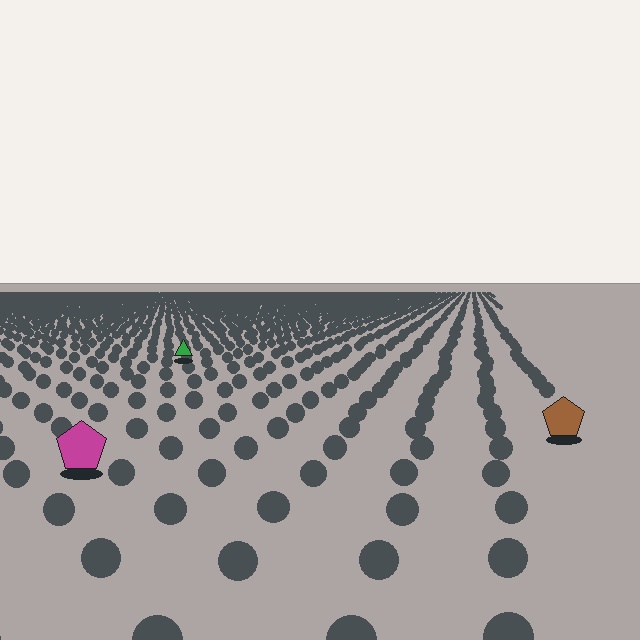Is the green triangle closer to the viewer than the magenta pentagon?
No. The magenta pentagon is closer — you can tell from the texture gradient: the ground texture is coarser near it.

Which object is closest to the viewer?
The magenta pentagon is closest. The texture marks near it are larger and more spread out.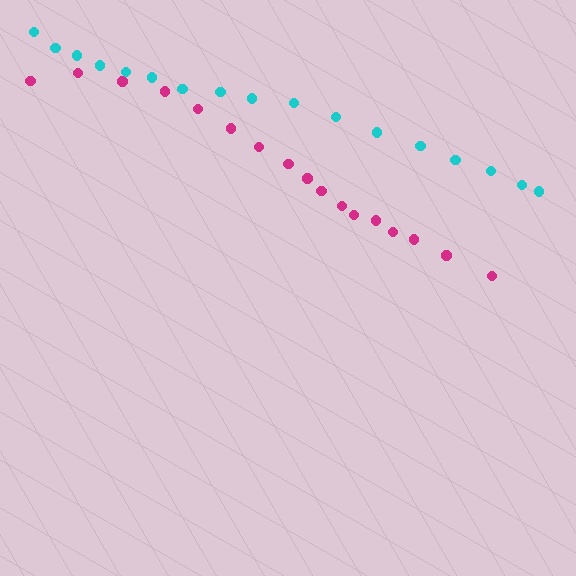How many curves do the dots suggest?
There are 2 distinct paths.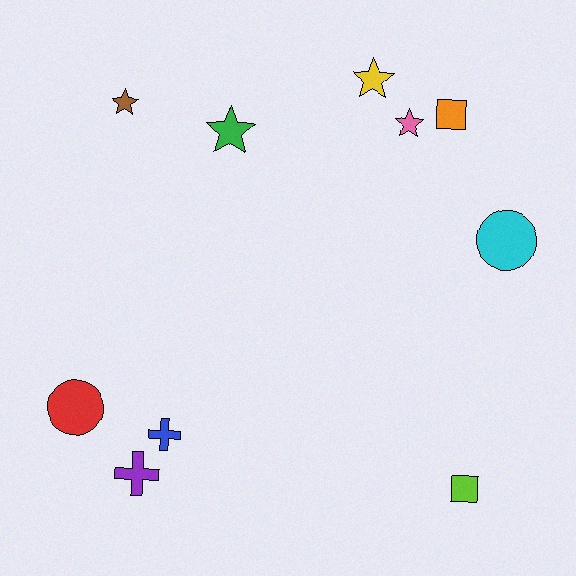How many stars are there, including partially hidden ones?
There are 4 stars.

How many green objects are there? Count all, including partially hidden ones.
There is 1 green object.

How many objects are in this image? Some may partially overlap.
There are 10 objects.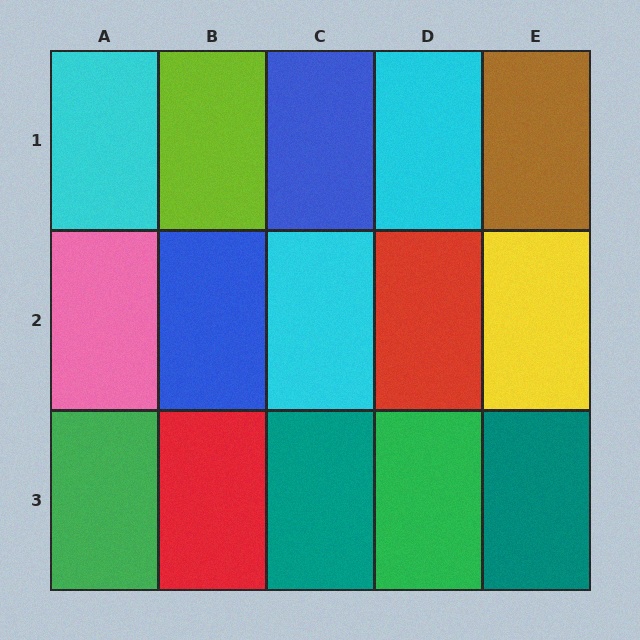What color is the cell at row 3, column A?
Green.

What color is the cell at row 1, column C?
Blue.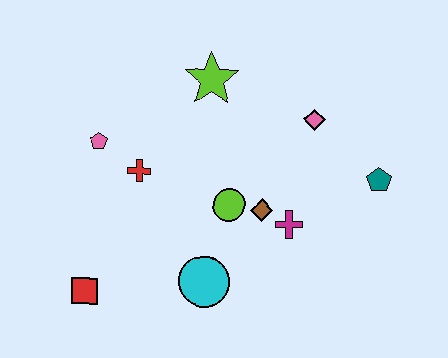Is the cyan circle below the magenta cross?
Yes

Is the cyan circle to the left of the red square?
No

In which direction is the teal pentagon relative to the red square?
The teal pentagon is to the right of the red square.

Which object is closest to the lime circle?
The brown diamond is closest to the lime circle.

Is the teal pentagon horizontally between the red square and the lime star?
No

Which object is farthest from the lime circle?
The red square is farthest from the lime circle.